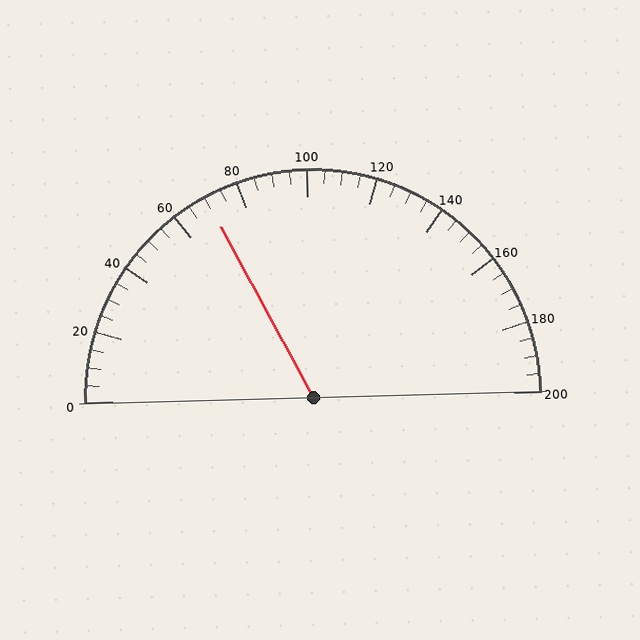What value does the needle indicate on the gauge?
The needle indicates approximately 70.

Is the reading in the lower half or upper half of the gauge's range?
The reading is in the lower half of the range (0 to 200).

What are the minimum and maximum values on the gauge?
The gauge ranges from 0 to 200.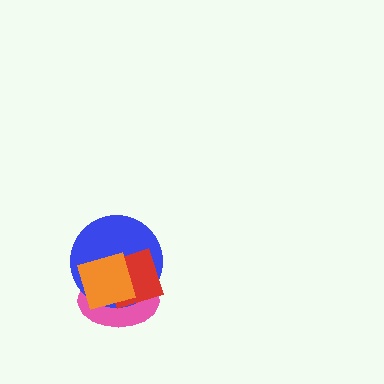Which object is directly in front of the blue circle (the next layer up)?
The red diamond is directly in front of the blue circle.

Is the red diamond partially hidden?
Yes, it is partially covered by another shape.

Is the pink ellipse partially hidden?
Yes, it is partially covered by another shape.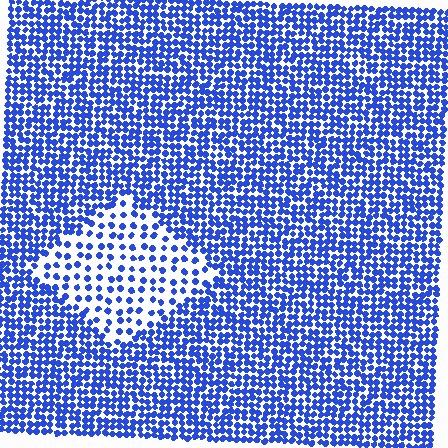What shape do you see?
I see a diamond.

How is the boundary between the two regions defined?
The boundary is defined by a change in element density (approximately 2.4x ratio). All elements are the same color, size, and shape.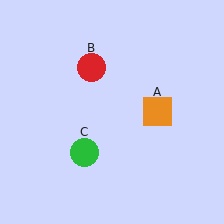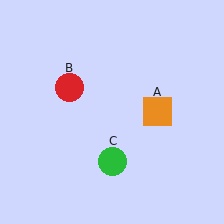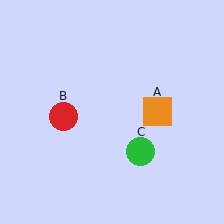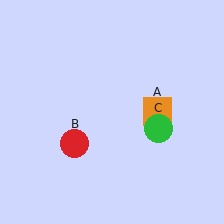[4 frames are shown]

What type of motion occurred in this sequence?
The red circle (object B), green circle (object C) rotated counterclockwise around the center of the scene.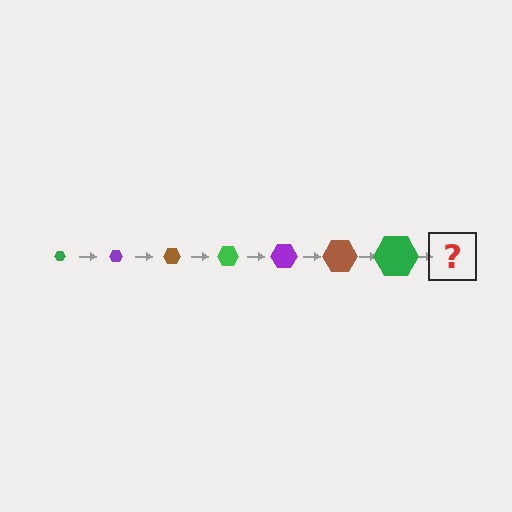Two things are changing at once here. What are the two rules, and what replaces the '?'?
The two rules are that the hexagon grows larger each step and the color cycles through green, purple, and brown. The '?' should be a purple hexagon, larger than the previous one.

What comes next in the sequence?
The next element should be a purple hexagon, larger than the previous one.